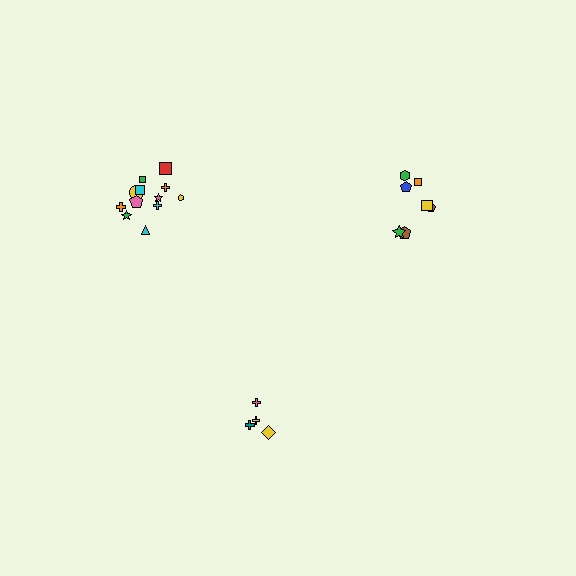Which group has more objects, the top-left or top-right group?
The top-left group.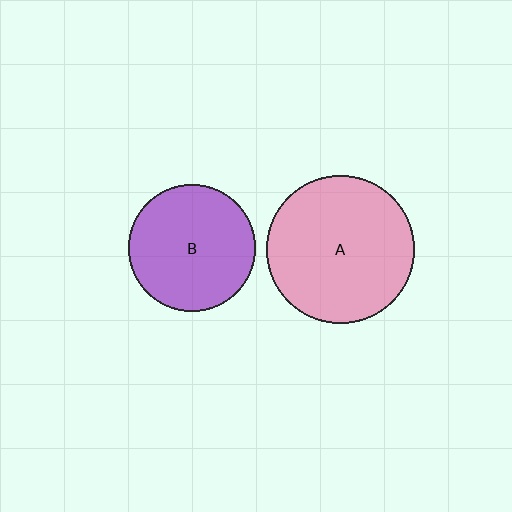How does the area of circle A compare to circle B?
Approximately 1.4 times.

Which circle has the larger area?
Circle A (pink).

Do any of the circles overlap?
No, none of the circles overlap.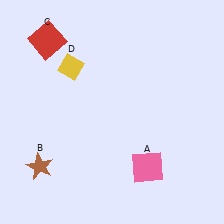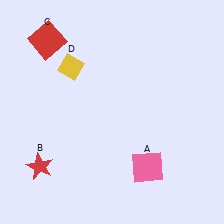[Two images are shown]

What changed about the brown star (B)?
In Image 1, B is brown. In Image 2, it changed to red.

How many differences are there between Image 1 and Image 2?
There is 1 difference between the two images.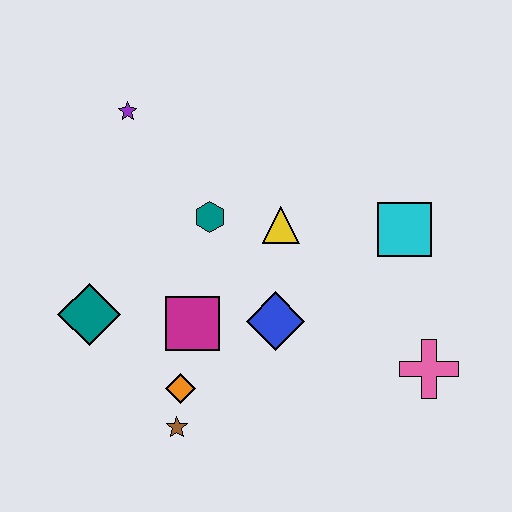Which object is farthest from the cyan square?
The teal diamond is farthest from the cyan square.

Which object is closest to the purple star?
The teal hexagon is closest to the purple star.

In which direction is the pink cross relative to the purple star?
The pink cross is to the right of the purple star.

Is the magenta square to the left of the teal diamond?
No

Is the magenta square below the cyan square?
Yes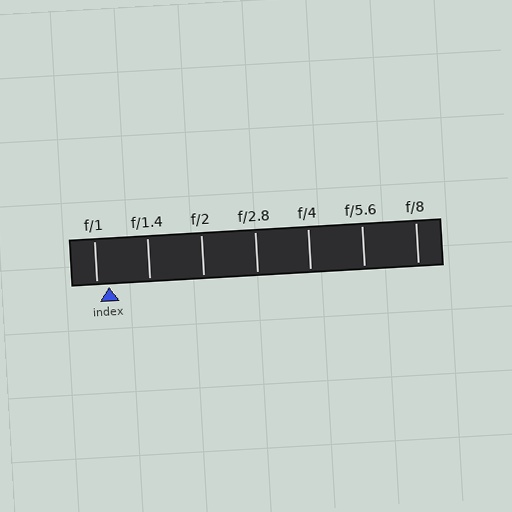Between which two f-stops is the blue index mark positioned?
The index mark is between f/1 and f/1.4.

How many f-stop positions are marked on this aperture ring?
There are 7 f-stop positions marked.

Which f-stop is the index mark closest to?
The index mark is closest to f/1.